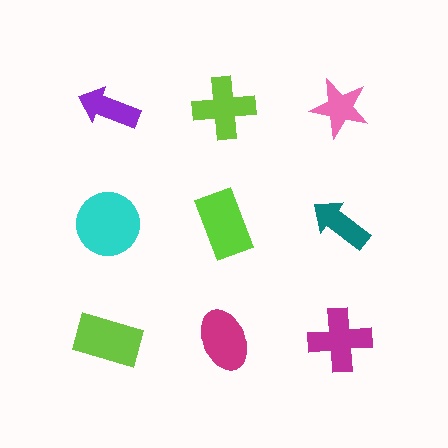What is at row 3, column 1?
A lime rectangle.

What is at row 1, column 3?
A pink star.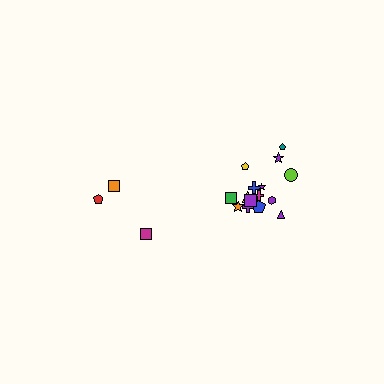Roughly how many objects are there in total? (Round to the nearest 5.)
Roughly 20 objects in total.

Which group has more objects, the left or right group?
The right group.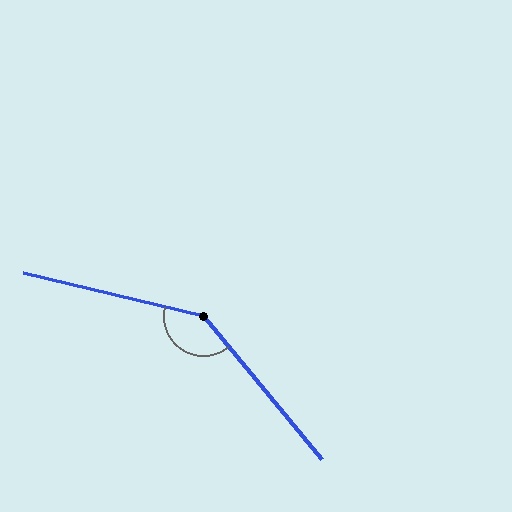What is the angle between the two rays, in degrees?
Approximately 143 degrees.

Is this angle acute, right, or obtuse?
It is obtuse.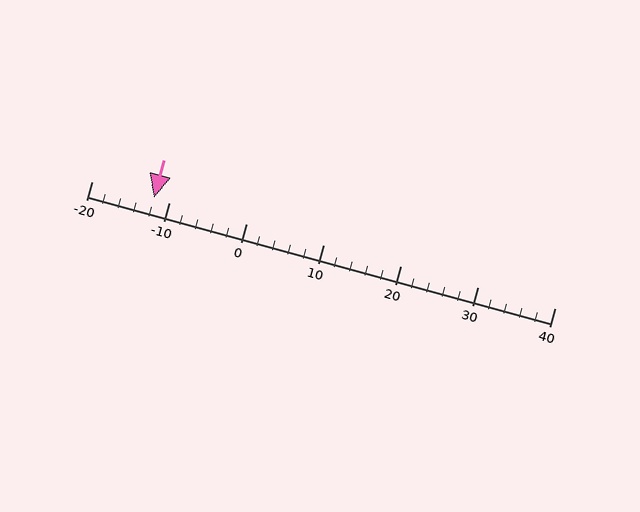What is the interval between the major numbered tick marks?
The major tick marks are spaced 10 units apart.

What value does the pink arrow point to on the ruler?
The pink arrow points to approximately -12.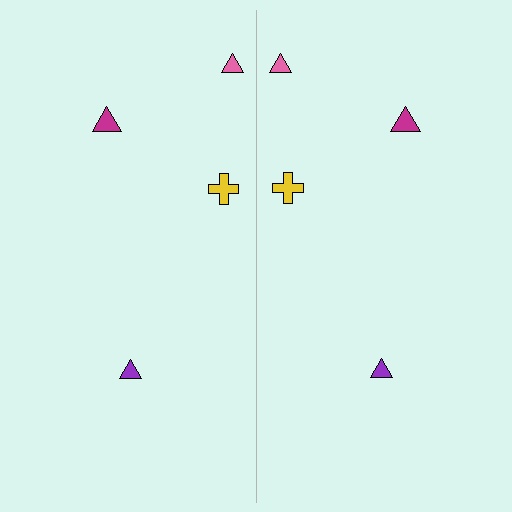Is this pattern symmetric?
Yes, this pattern has bilateral (reflection) symmetry.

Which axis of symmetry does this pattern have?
The pattern has a vertical axis of symmetry running through the center of the image.